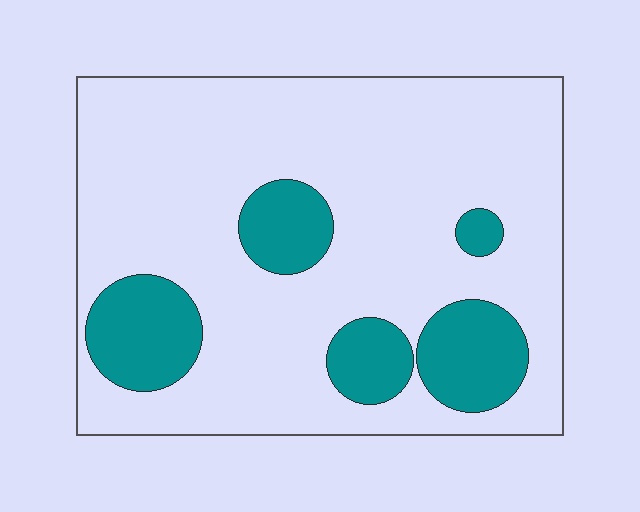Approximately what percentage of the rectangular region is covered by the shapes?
Approximately 20%.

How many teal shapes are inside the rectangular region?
5.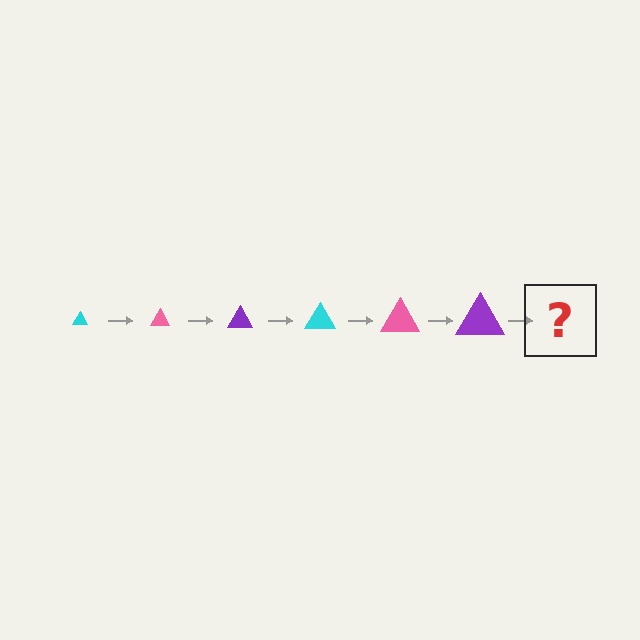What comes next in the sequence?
The next element should be a cyan triangle, larger than the previous one.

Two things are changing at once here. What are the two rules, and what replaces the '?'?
The two rules are that the triangle grows larger each step and the color cycles through cyan, pink, and purple. The '?' should be a cyan triangle, larger than the previous one.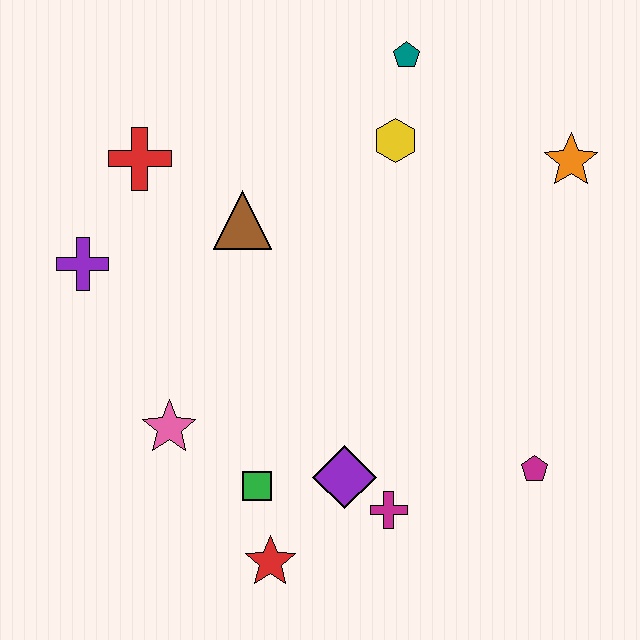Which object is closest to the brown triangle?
The red cross is closest to the brown triangle.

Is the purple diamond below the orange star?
Yes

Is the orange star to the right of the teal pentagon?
Yes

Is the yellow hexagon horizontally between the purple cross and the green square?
No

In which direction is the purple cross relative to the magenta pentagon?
The purple cross is to the left of the magenta pentagon.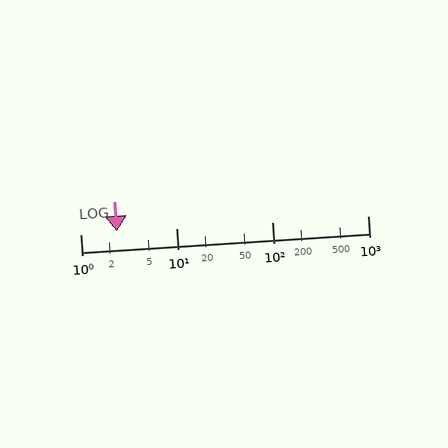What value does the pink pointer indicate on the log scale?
The pointer indicates approximately 2.4.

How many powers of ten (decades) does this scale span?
The scale spans 3 decades, from 1 to 1000.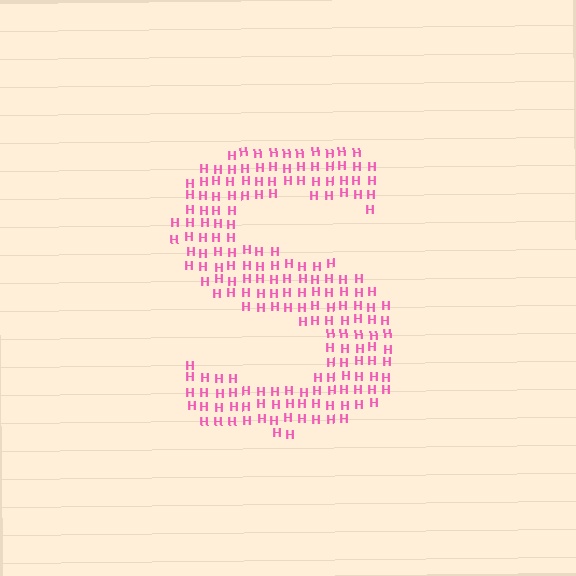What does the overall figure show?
The overall figure shows the letter S.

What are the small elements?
The small elements are letter H's.